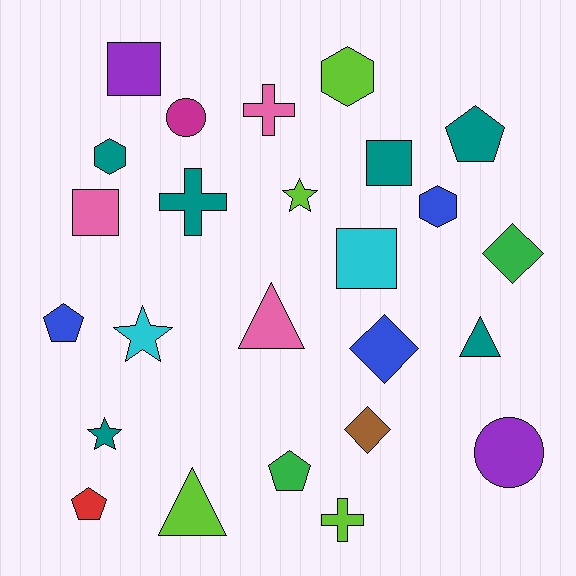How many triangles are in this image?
There are 3 triangles.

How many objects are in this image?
There are 25 objects.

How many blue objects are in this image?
There are 3 blue objects.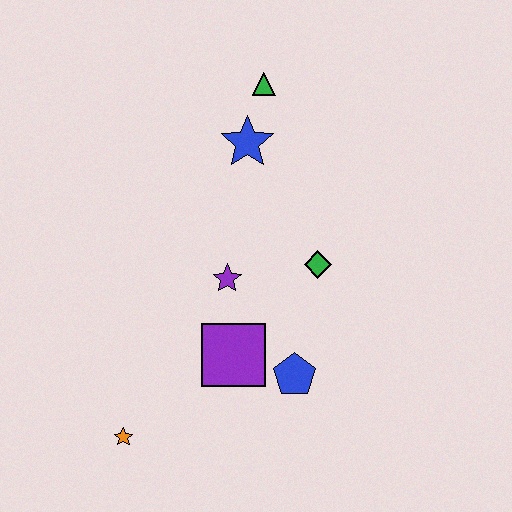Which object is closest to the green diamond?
The purple star is closest to the green diamond.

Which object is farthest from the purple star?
The green triangle is farthest from the purple star.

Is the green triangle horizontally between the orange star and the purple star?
No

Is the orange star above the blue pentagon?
No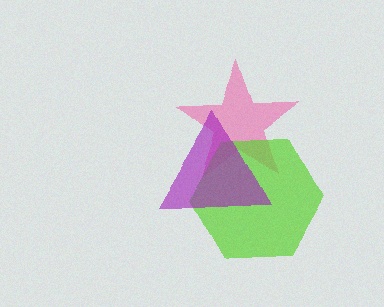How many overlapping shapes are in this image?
There are 3 overlapping shapes in the image.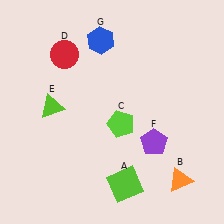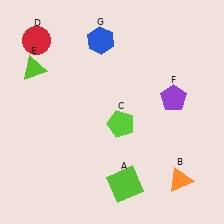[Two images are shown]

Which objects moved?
The objects that moved are: the red circle (D), the lime triangle (E), the purple pentagon (F).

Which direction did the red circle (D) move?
The red circle (D) moved left.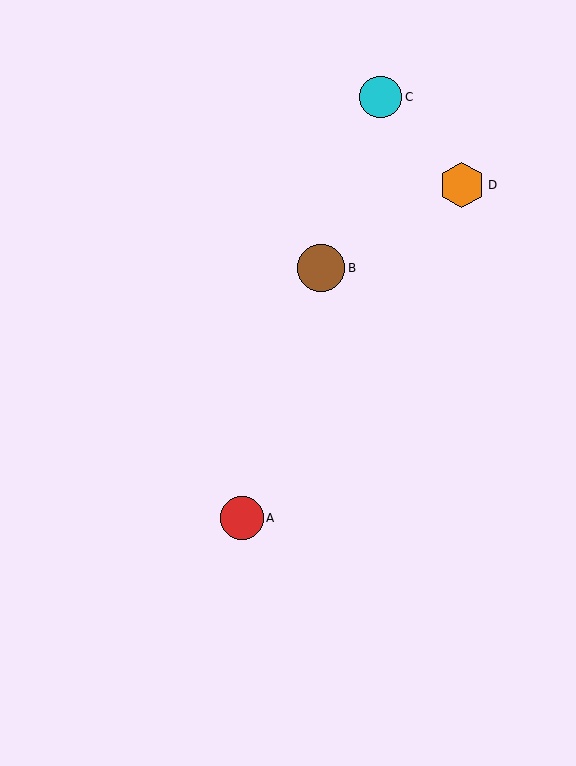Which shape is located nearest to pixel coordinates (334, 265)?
The brown circle (labeled B) at (321, 268) is nearest to that location.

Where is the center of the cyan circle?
The center of the cyan circle is at (381, 97).